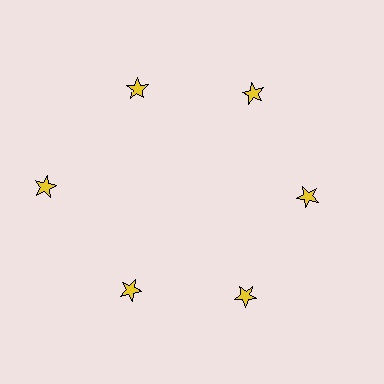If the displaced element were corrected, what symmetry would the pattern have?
It would have 6-fold rotational symmetry — the pattern would map onto itself every 60 degrees.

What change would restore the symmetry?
The symmetry would be restored by moving it inward, back onto the ring so that all 6 stars sit at equal angles and equal distance from the center.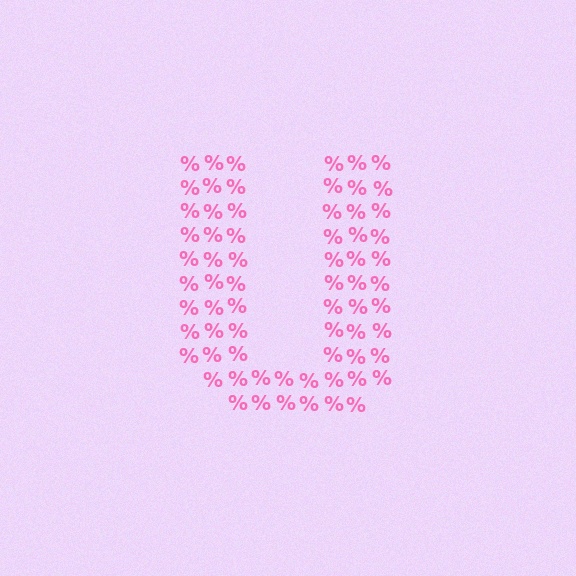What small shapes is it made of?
It is made of small percent signs.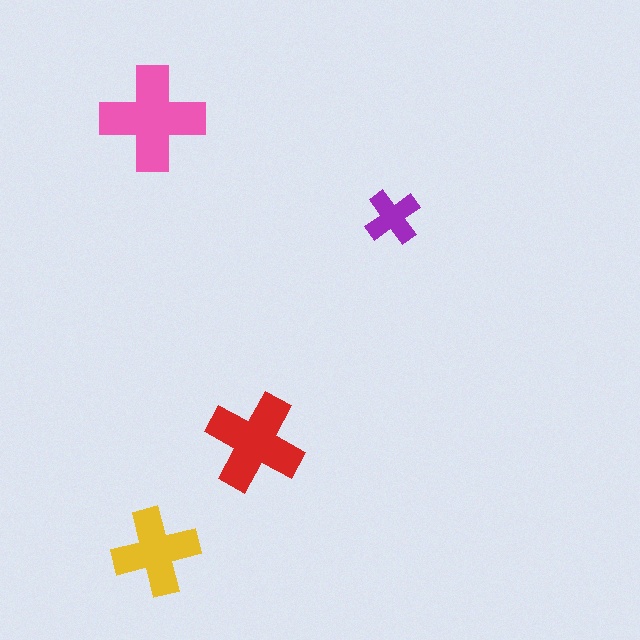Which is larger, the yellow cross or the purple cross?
The yellow one.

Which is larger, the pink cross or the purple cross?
The pink one.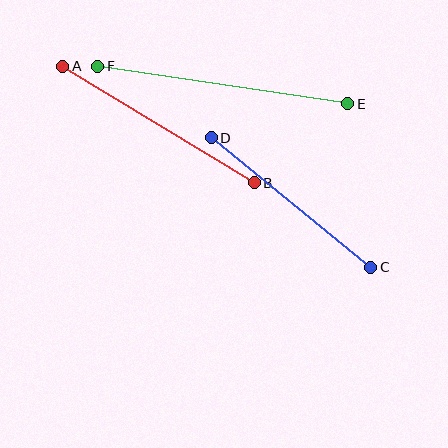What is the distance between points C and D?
The distance is approximately 205 pixels.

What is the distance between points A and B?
The distance is approximately 224 pixels.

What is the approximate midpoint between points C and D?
The midpoint is at approximately (291, 203) pixels.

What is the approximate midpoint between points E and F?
The midpoint is at approximately (223, 85) pixels.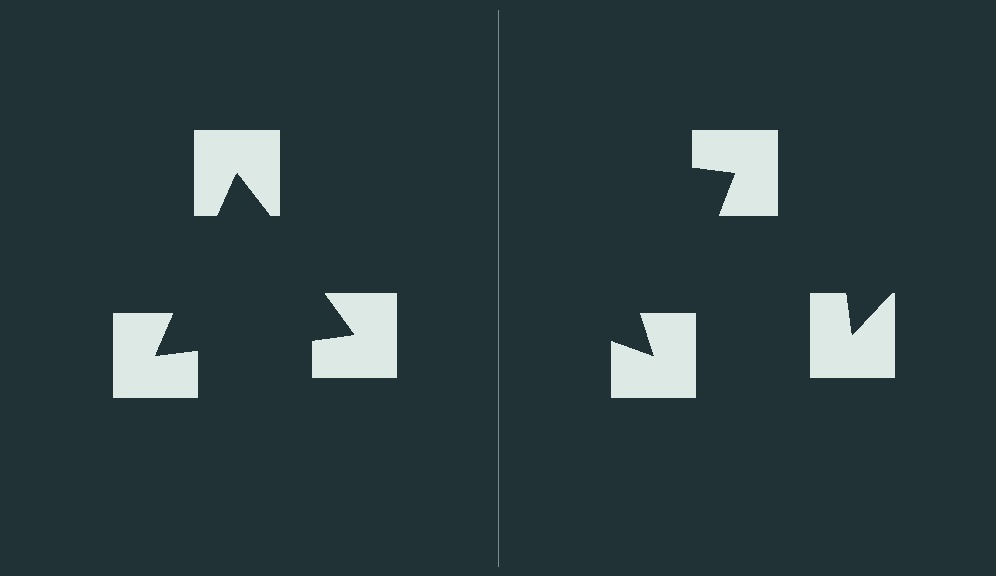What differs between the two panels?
The notched squares are positioned identically on both sides; only the wedge orientations differ. On the left they align to a triangle; on the right they are misaligned.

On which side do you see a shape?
An illusory triangle appears on the left side. On the right side the wedge cuts are rotated, so no coherent shape forms.